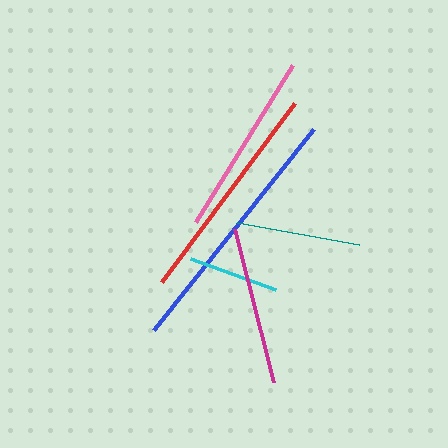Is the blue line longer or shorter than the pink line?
The blue line is longer than the pink line.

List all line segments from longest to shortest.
From longest to shortest: blue, red, pink, magenta, teal, cyan.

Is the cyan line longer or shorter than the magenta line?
The magenta line is longer than the cyan line.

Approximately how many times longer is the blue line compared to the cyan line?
The blue line is approximately 2.8 times the length of the cyan line.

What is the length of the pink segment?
The pink segment is approximately 185 pixels long.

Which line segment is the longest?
The blue line is the longest at approximately 256 pixels.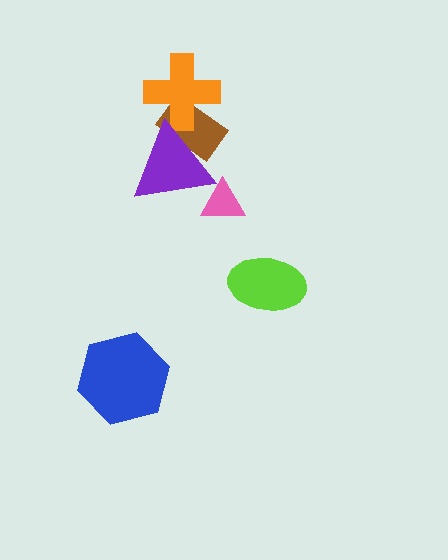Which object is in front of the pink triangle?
The purple triangle is in front of the pink triangle.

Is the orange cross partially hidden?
Yes, it is partially covered by another shape.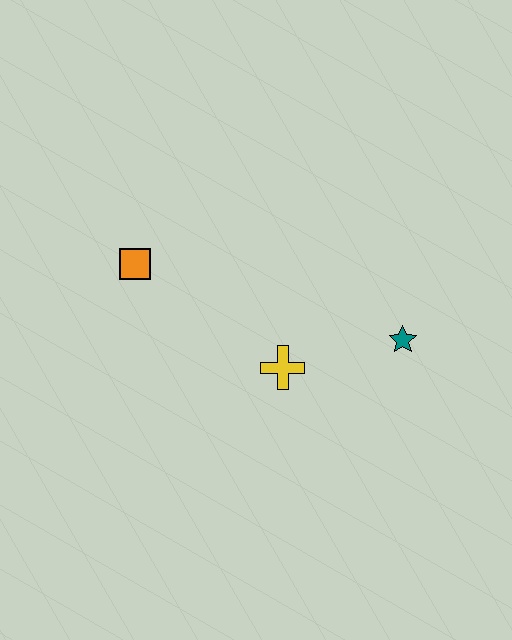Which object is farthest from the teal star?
The orange square is farthest from the teal star.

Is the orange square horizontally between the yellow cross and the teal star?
No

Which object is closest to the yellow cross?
The teal star is closest to the yellow cross.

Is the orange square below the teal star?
No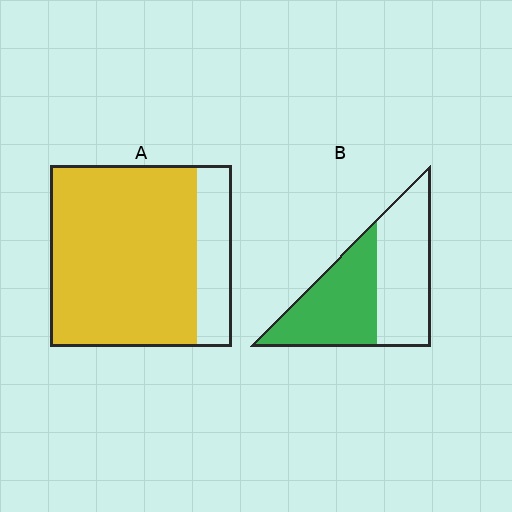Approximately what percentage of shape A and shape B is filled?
A is approximately 80% and B is approximately 50%.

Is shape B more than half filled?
Roughly half.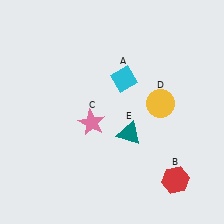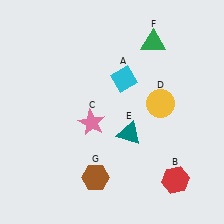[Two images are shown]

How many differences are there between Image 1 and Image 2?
There are 2 differences between the two images.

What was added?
A green triangle (F), a brown hexagon (G) were added in Image 2.